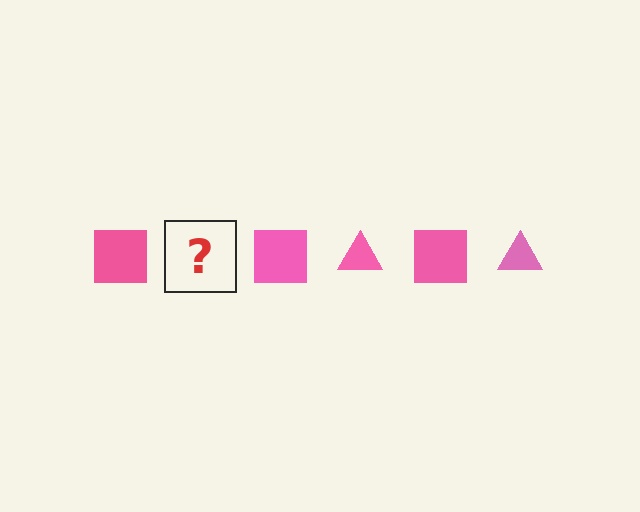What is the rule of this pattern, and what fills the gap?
The rule is that the pattern cycles through square, triangle shapes in pink. The gap should be filled with a pink triangle.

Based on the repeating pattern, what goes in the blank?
The blank should be a pink triangle.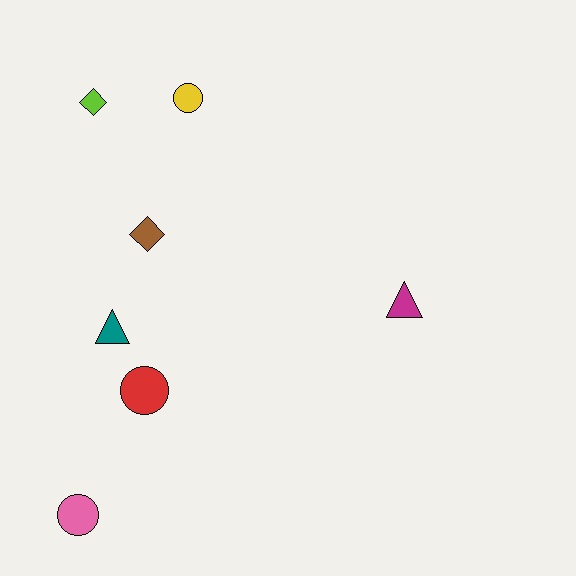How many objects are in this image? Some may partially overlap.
There are 7 objects.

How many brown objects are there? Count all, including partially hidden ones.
There is 1 brown object.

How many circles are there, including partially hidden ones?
There are 3 circles.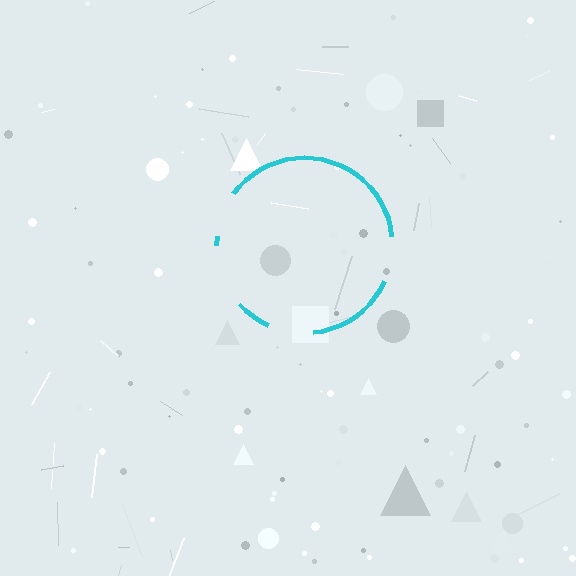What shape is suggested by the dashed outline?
The dashed outline suggests a circle.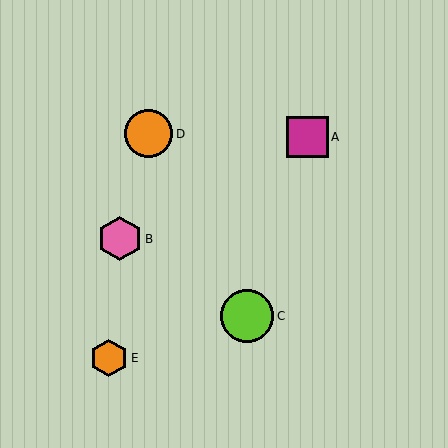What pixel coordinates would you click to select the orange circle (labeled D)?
Click at (149, 134) to select the orange circle D.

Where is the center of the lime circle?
The center of the lime circle is at (247, 316).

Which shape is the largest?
The lime circle (labeled C) is the largest.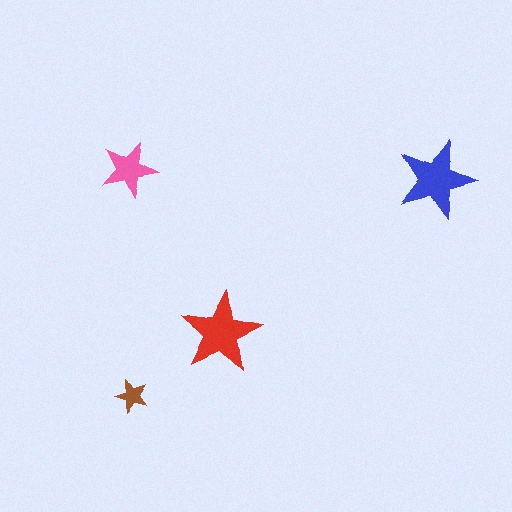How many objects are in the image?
There are 4 objects in the image.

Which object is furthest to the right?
The blue star is rightmost.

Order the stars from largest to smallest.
the red one, the blue one, the pink one, the brown one.